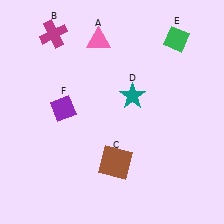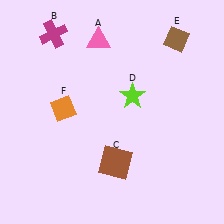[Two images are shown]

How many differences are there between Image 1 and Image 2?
There are 3 differences between the two images.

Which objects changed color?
D changed from teal to lime. E changed from green to brown. F changed from purple to orange.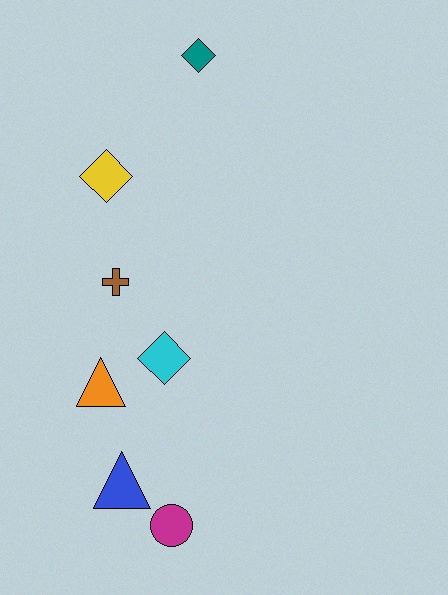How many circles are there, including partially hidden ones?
There is 1 circle.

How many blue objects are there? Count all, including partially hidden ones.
There is 1 blue object.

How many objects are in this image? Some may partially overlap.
There are 7 objects.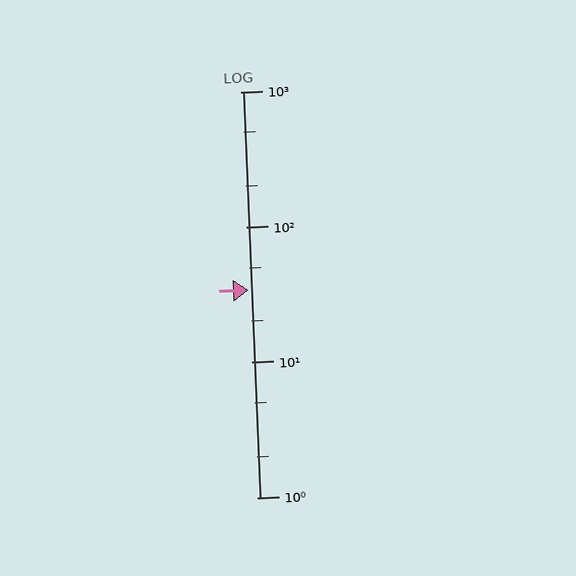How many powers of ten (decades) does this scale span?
The scale spans 3 decades, from 1 to 1000.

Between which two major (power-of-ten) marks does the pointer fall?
The pointer is between 10 and 100.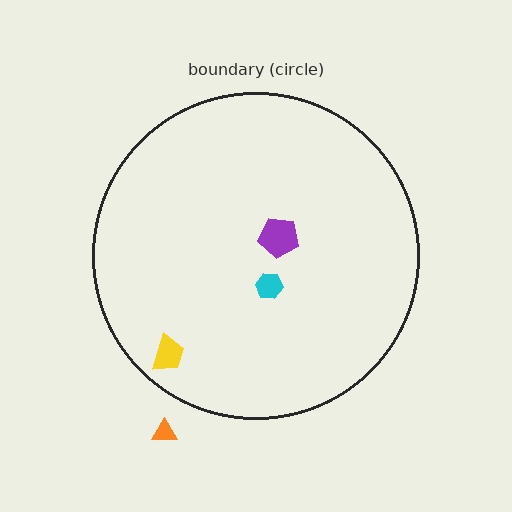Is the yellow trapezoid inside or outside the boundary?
Inside.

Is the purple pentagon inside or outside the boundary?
Inside.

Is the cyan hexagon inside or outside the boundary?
Inside.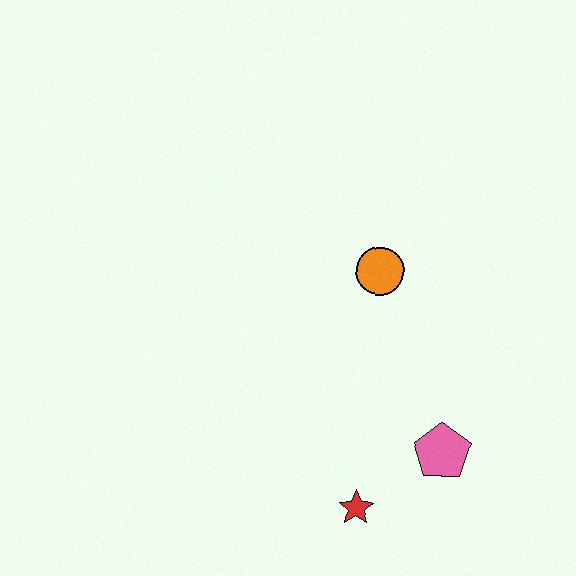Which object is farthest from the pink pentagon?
The orange circle is farthest from the pink pentagon.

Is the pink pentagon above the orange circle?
No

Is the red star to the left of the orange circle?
Yes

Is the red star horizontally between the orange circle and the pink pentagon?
No